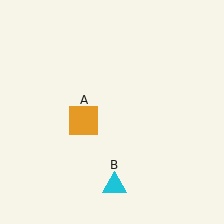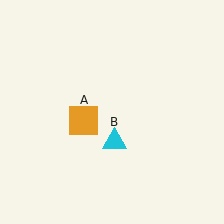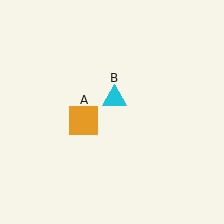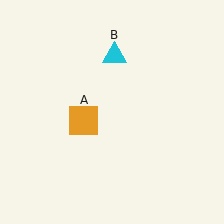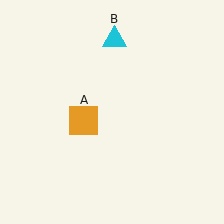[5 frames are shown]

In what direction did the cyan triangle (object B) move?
The cyan triangle (object B) moved up.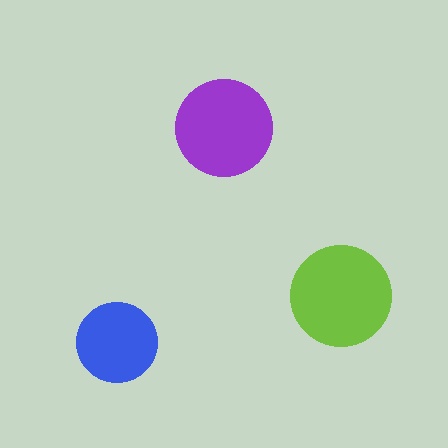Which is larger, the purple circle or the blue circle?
The purple one.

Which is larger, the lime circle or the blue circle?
The lime one.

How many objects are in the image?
There are 3 objects in the image.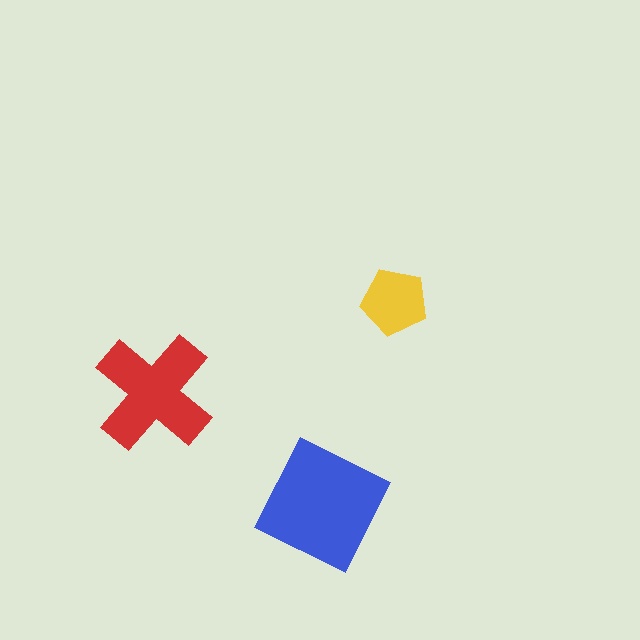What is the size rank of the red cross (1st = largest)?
2nd.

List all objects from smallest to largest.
The yellow pentagon, the red cross, the blue square.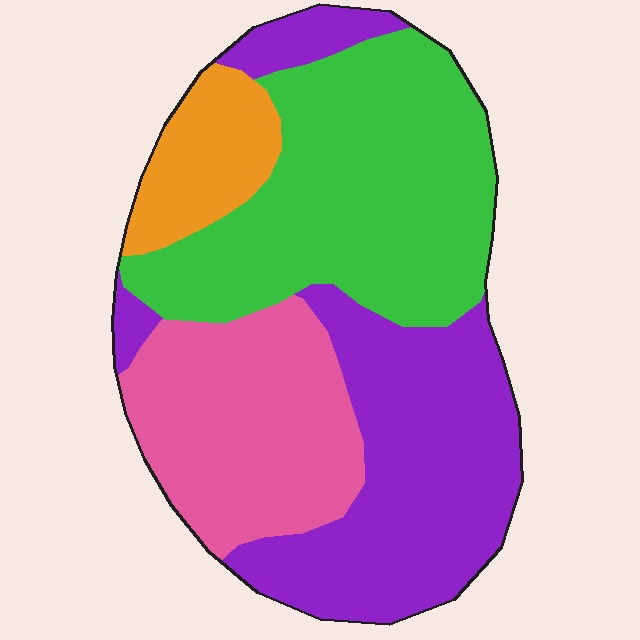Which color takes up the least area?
Orange, at roughly 10%.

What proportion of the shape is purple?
Purple takes up about one third (1/3) of the shape.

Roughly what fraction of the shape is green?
Green takes up between a third and a half of the shape.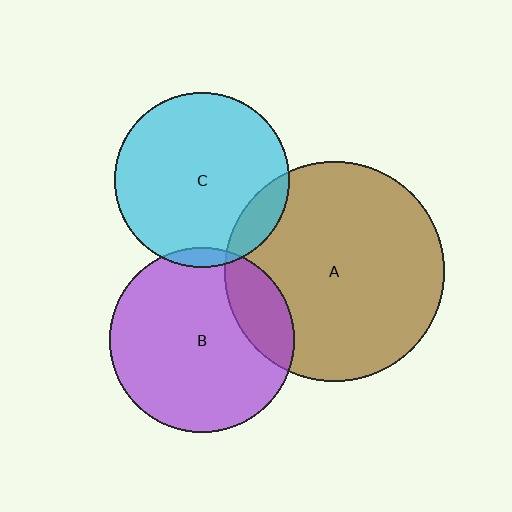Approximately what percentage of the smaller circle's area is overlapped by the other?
Approximately 20%.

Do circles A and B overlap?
Yes.